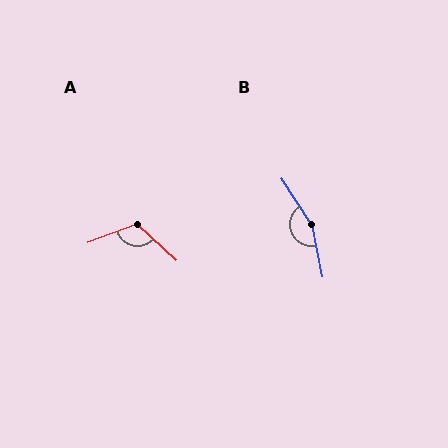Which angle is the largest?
B, at approximately 159 degrees.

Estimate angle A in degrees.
Approximately 117 degrees.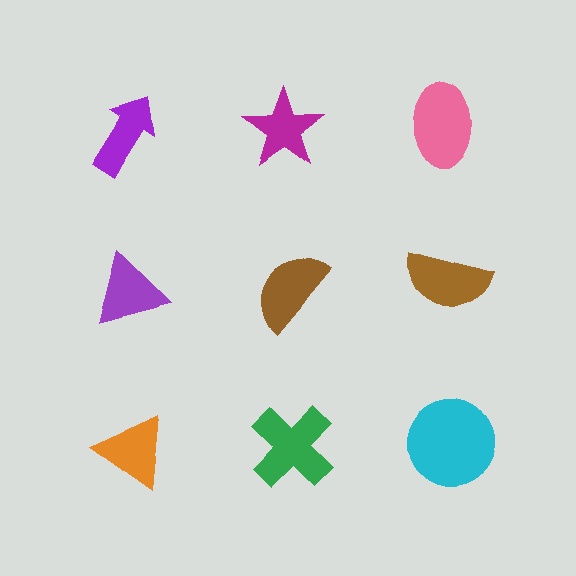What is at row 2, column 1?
A purple triangle.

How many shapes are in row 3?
3 shapes.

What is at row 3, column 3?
A cyan circle.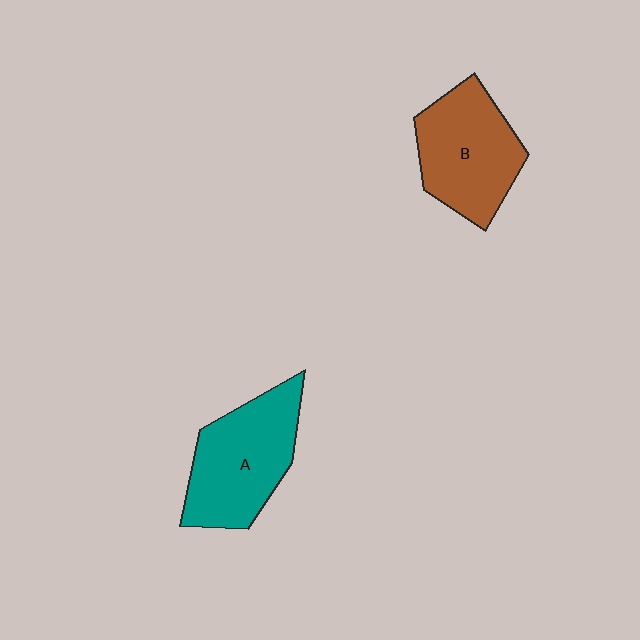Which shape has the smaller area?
Shape B (brown).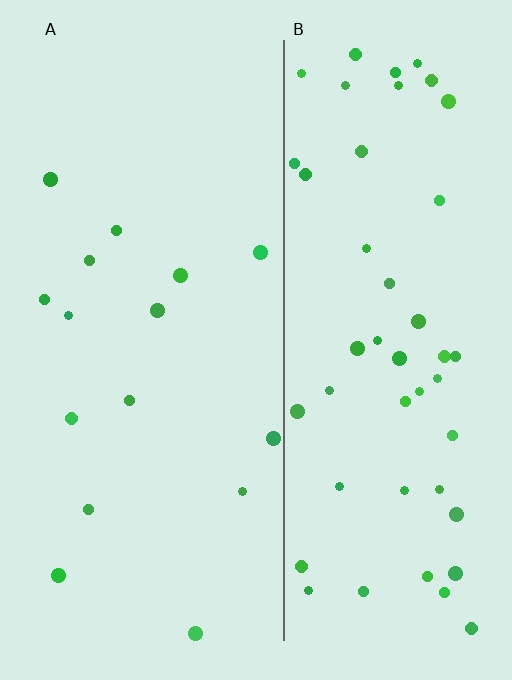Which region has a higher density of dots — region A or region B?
B (the right).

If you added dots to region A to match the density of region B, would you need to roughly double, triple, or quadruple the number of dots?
Approximately triple.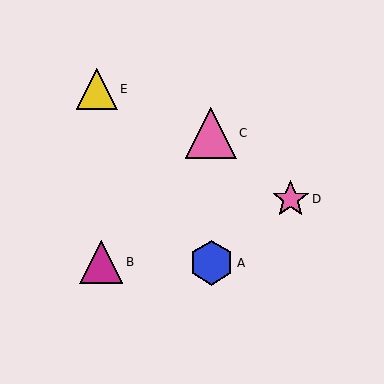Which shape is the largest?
The pink triangle (labeled C) is the largest.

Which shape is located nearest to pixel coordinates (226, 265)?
The blue hexagon (labeled A) at (211, 263) is nearest to that location.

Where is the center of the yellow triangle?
The center of the yellow triangle is at (97, 89).